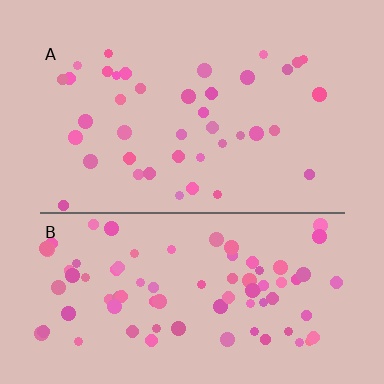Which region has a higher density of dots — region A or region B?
B (the bottom).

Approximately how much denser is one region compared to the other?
Approximately 2.1× — region B over region A.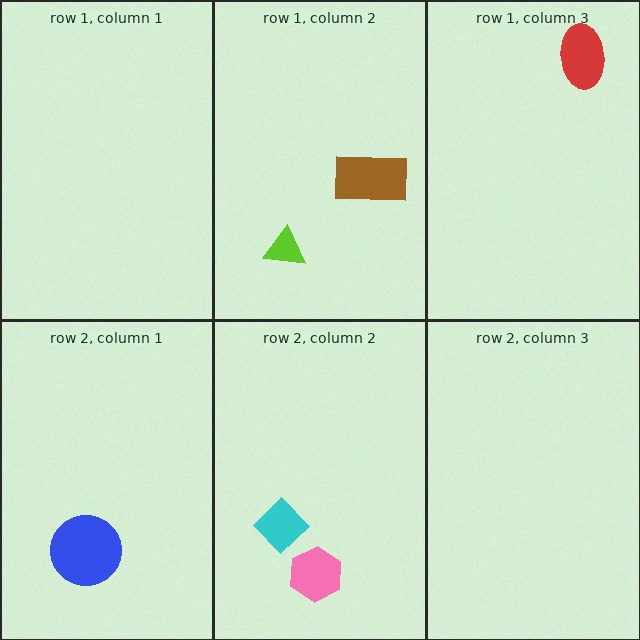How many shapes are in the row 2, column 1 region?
1.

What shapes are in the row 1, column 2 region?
The lime triangle, the brown rectangle.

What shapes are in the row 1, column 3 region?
The red ellipse.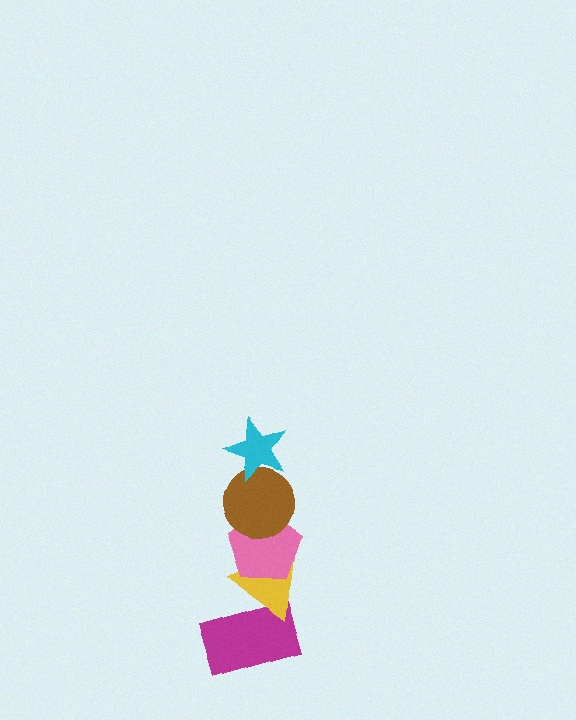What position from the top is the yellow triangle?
The yellow triangle is 4th from the top.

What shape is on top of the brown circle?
The cyan star is on top of the brown circle.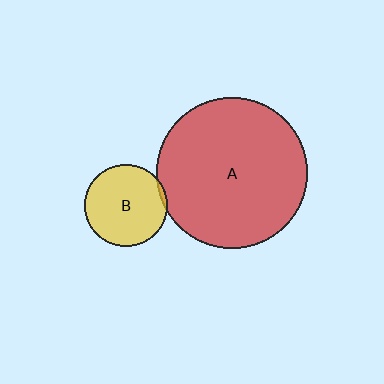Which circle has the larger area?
Circle A (red).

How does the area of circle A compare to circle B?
Approximately 3.3 times.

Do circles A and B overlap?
Yes.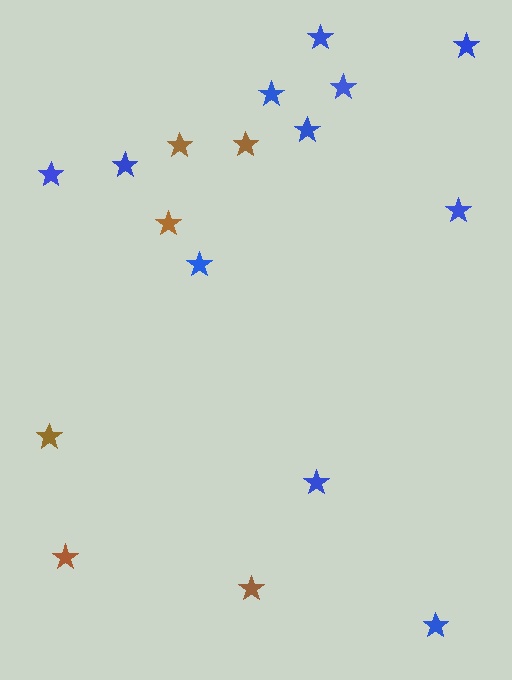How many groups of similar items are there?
There are 2 groups: one group of blue stars (11) and one group of brown stars (6).